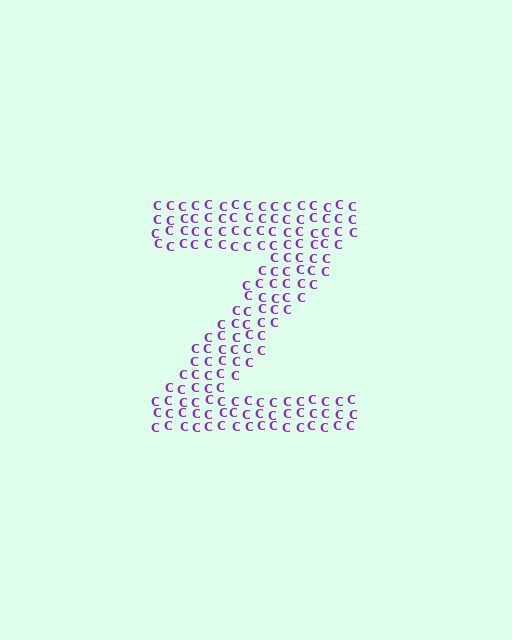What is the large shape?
The large shape is the letter Z.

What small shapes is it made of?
It is made of small letter C's.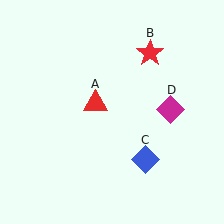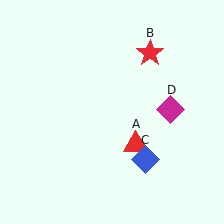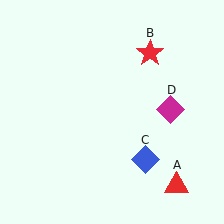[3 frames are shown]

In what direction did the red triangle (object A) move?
The red triangle (object A) moved down and to the right.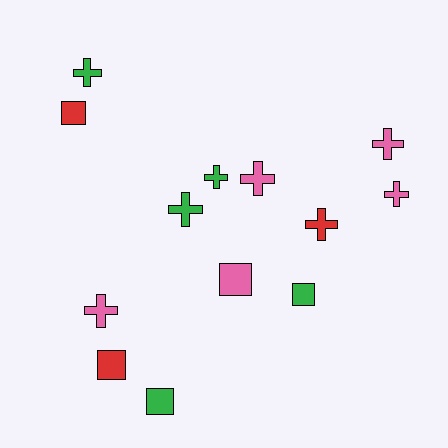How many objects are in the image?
There are 13 objects.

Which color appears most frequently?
Green, with 5 objects.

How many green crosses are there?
There are 3 green crosses.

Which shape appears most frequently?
Cross, with 8 objects.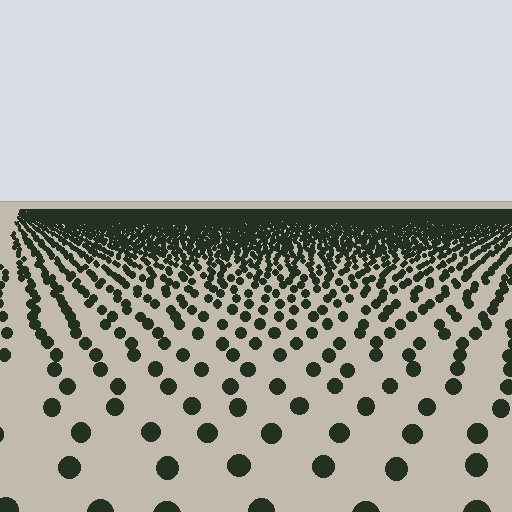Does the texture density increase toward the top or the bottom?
Density increases toward the top.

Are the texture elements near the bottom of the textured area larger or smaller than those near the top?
Larger. Near the bottom, elements are closer to the viewer and appear at a bigger on-screen size.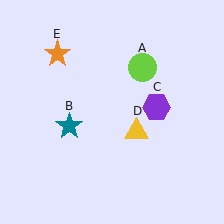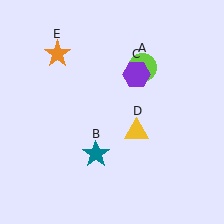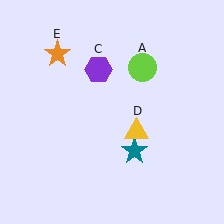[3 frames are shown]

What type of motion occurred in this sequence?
The teal star (object B), purple hexagon (object C) rotated counterclockwise around the center of the scene.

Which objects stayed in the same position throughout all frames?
Lime circle (object A) and yellow triangle (object D) and orange star (object E) remained stationary.